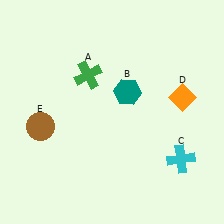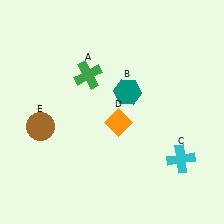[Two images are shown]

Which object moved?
The orange diamond (D) moved left.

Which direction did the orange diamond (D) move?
The orange diamond (D) moved left.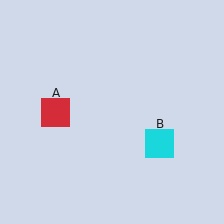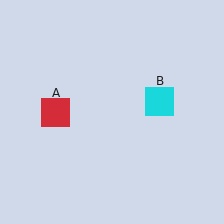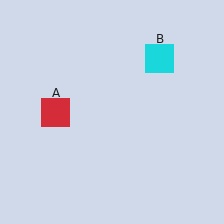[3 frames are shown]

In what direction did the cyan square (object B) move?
The cyan square (object B) moved up.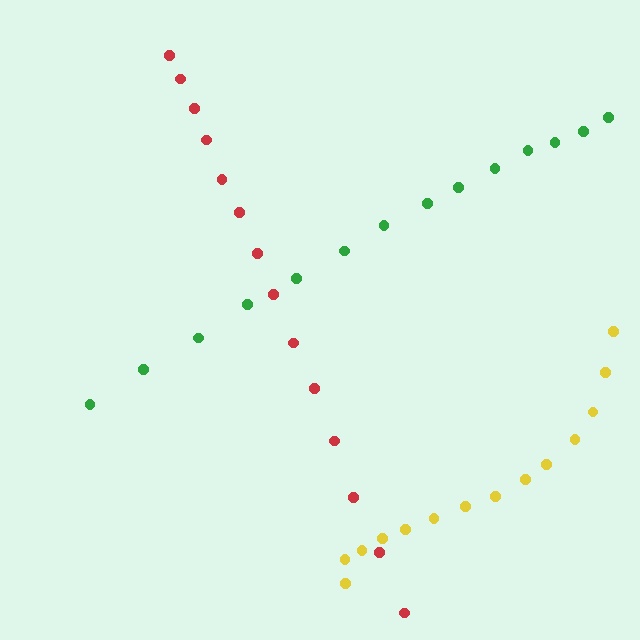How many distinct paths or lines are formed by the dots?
There are 3 distinct paths.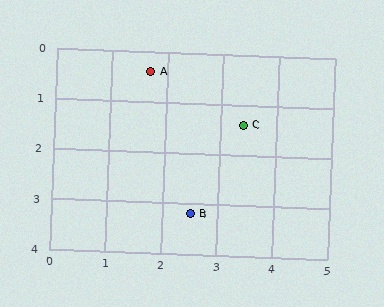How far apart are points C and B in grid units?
Points C and B are about 2.0 grid units apart.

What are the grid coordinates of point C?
Point C is at approximately (3.4, 1.4).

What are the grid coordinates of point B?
Point B is at approximately (2.5, 3.2).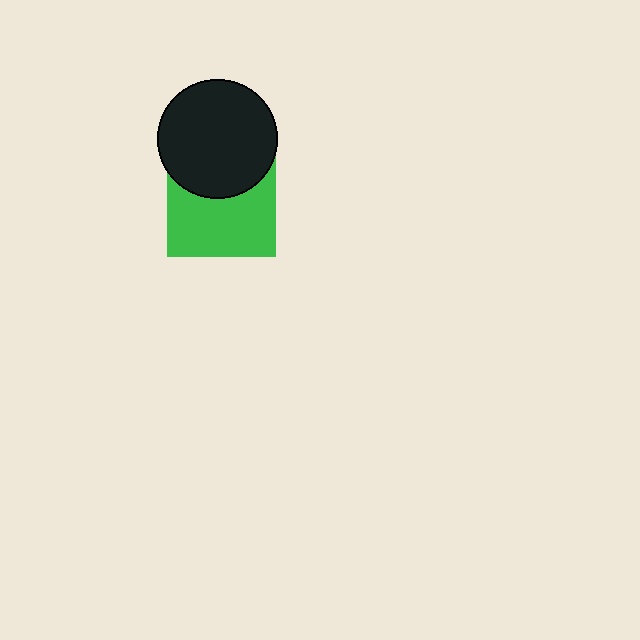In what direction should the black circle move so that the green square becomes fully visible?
The black circle should move up. That is the shortest direction to clear the overlap and leave the green square fully visible.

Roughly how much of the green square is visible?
About half of it is visible (roughly 62%).